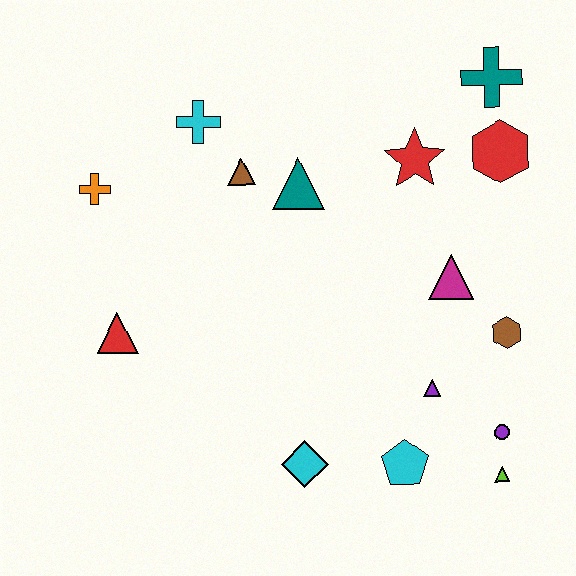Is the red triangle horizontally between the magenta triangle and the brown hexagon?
No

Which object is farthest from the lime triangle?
The orange cross is farthest from the lime triangle.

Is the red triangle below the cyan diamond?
No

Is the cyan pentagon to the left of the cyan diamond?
No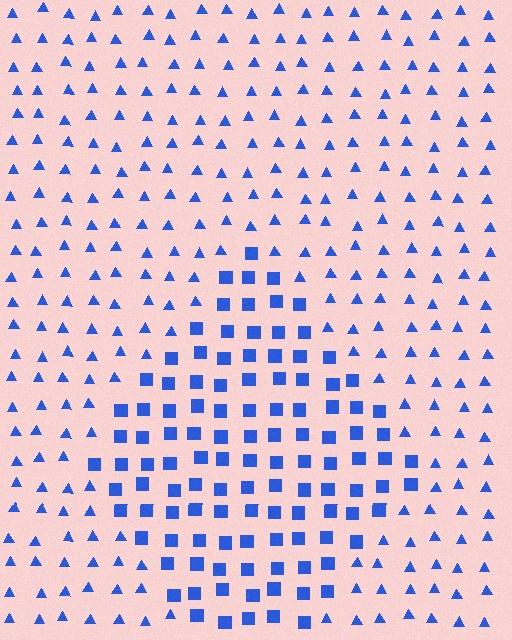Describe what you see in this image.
The image is filled with small blue elements arranged in a uniform grid. A diamond-shaped region contains squares, while the surrounding area contains triangles. The boundary is defined purely by the change in element shape.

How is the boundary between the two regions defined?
The boundary is defined by a change in element shape: squares inside vs. triangles outside. All elements share the same color and spacing.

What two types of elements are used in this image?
The image uses squares inside the diamond region and triangles outside it.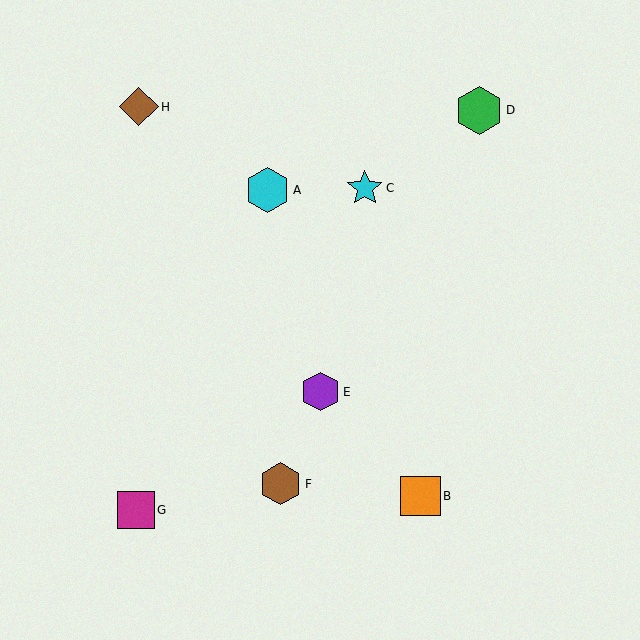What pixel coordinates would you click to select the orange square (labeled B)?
Click at (420, 496) to select the orange square B.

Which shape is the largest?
The green hexagon (labeled D) is the largest.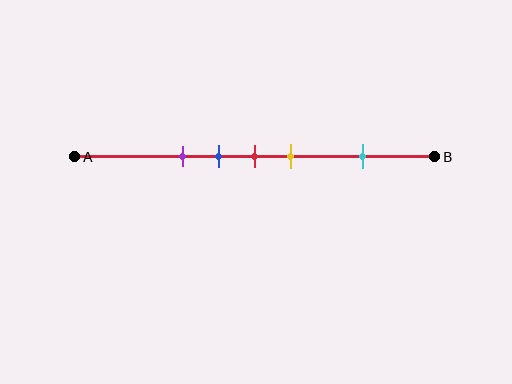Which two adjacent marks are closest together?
The blue and red marks are the closest adjacent pair.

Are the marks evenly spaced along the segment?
No, the marks are not evenly spaced.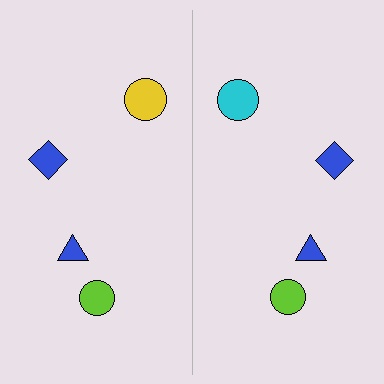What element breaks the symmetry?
The cyan circle on the right side breaks the symmetry — its mirror counterpart is yellow.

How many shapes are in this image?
There are 8 shapes in this image.